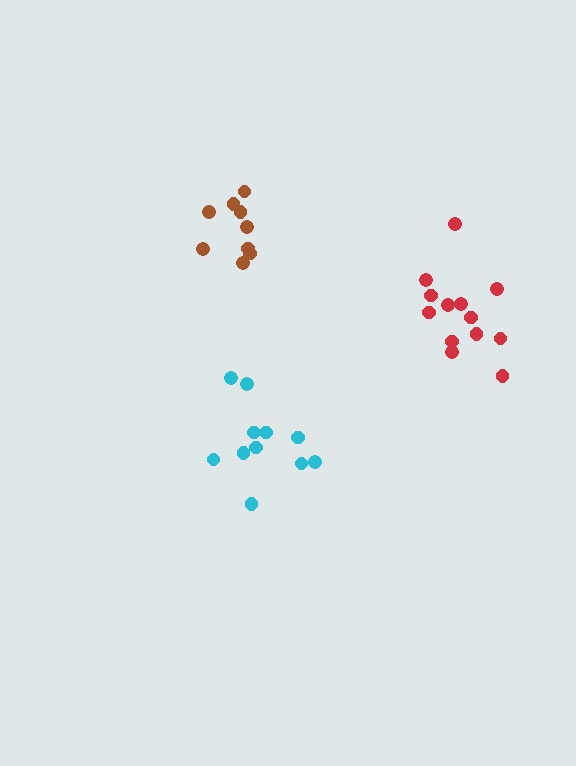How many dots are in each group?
Group 1: 11 dots, Group 2: 9 dots, Group 3: 13 dots (33 total).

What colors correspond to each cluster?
The clusters are colored: cyan, brown, red.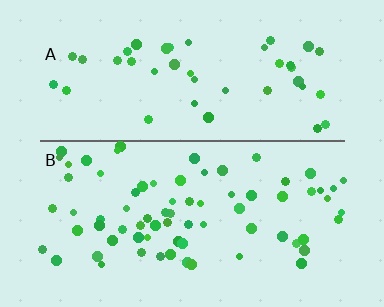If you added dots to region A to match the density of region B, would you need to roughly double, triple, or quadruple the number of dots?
Approximately double.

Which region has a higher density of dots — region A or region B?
B (the bottom).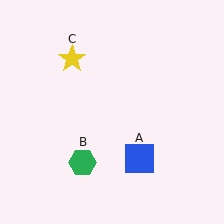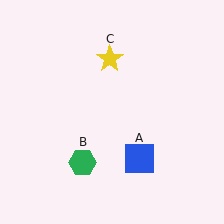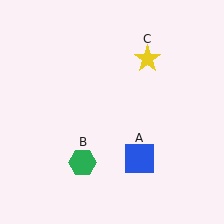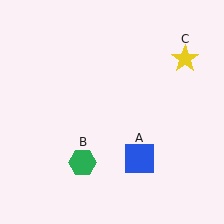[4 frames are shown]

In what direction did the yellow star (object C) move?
The yellow star (object C) moved right.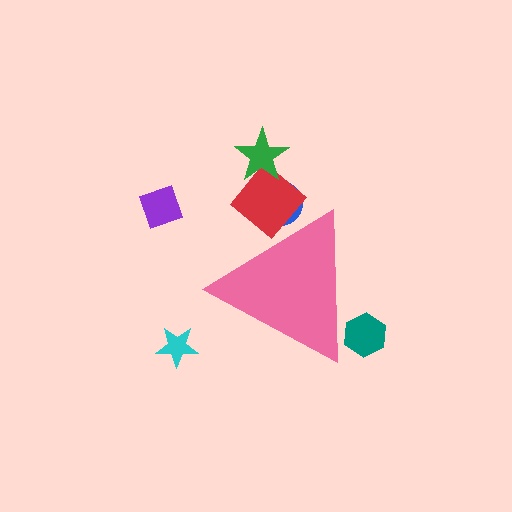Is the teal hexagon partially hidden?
Yes, the teal hexagon is partially hidden behind the pink triangle.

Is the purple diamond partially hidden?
No, the purple diamond is fully visible.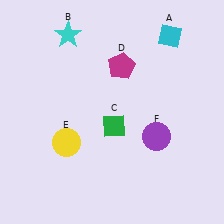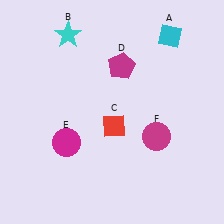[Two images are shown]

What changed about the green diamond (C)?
In Image 1, C is green. In Image 2, it changed to red.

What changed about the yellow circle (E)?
In Image 1, E is yellow. In Image 2, it changed to magenta.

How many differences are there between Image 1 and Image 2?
There are 3 differences between the two images.